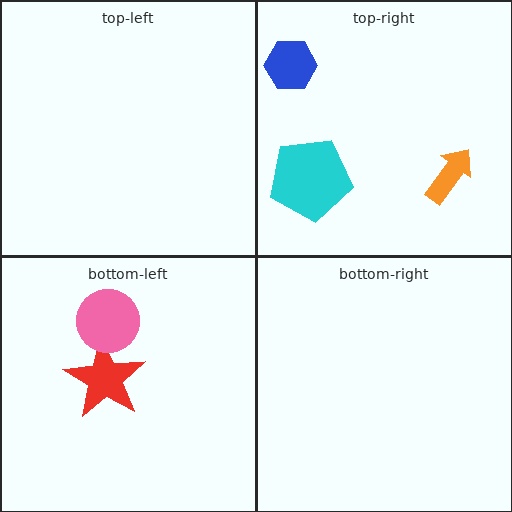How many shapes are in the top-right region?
3.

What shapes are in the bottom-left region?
The red star, the pink circle.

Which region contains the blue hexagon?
The top-right region.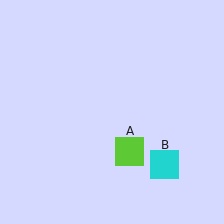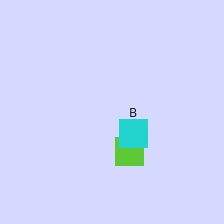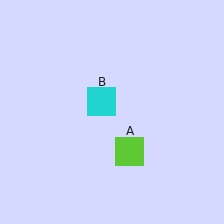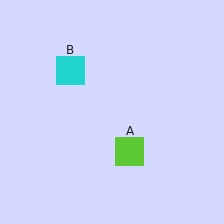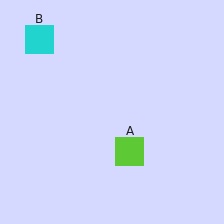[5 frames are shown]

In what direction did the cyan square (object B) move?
The cyan square (object B) moved up and to the left.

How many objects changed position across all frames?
1 object changed position: cyan square (object B).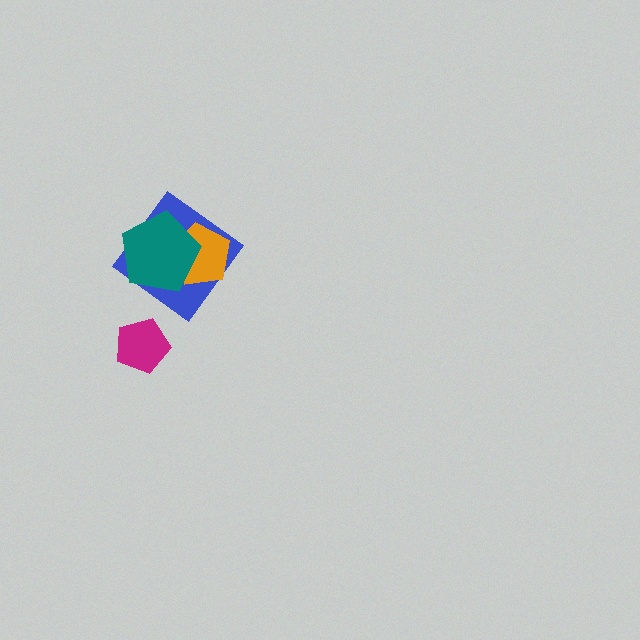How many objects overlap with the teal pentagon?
2 objects overlap with the teal pentagon.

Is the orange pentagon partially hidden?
Yes, it is partially covered by another shape.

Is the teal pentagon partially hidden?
No, no other shape covers it.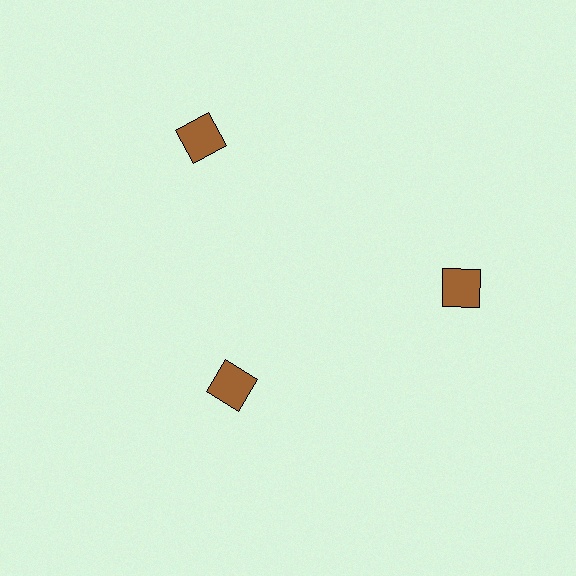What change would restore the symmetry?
The symmetry would be restored by moving it outward, back onto the ring so that all 3 squares sit at equal angles and equal distance from the center.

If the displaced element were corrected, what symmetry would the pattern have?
It would have 3-fold rotational symmetry — the pattern would map onto itself every 120 degrees.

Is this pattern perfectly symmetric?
No. The 3 brown squares are arranged in a ring, but one element near the 7 o'clock position is pulled inward toward the center, breaking the 3-fold rotational symmetry.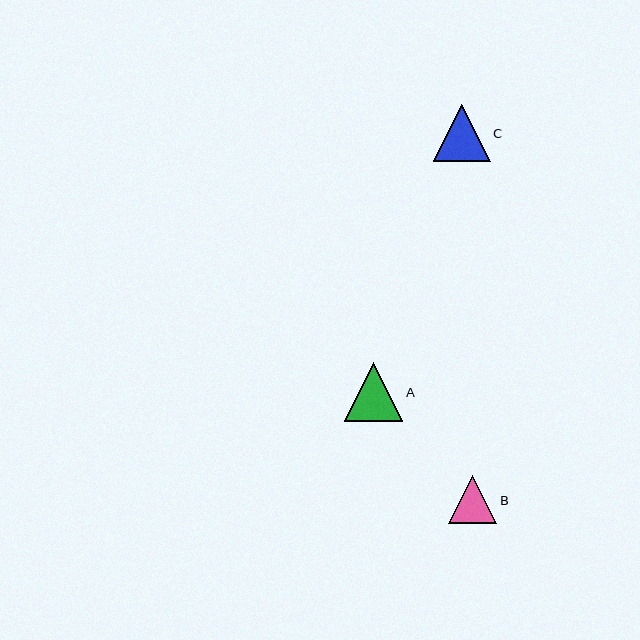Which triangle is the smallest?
Triangle B is the smallest with a size of approximately 48 pixels.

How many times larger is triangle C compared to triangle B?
Triangle C is approximately 1.2 times the size of triangle B.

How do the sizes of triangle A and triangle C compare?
Triangle A and triangle C are approximately the same size.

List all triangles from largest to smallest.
From largest to smallest: A, C, B.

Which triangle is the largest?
Triangle A is the largest with a size of approximately 58 pixels.